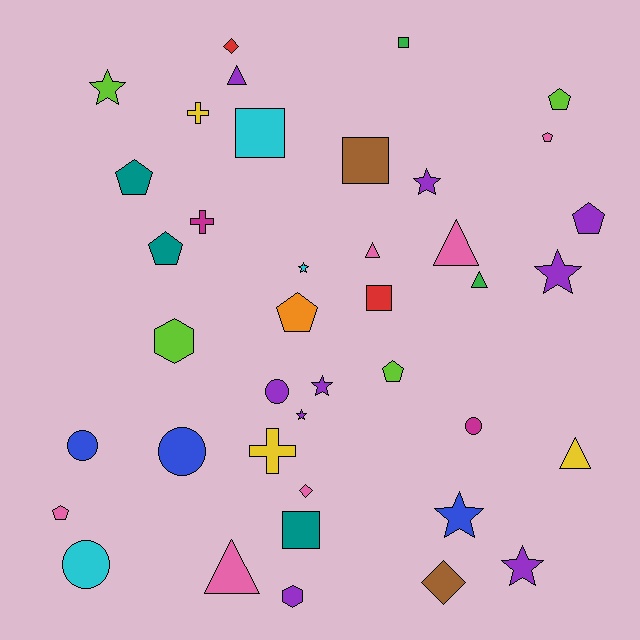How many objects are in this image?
There are 40 objects.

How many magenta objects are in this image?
There are 2 magenta objects.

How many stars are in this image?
There are 8 stars.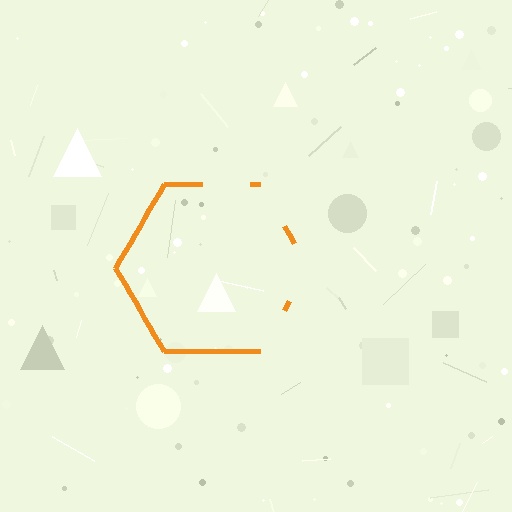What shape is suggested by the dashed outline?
The dashed outline suggests a hexagon.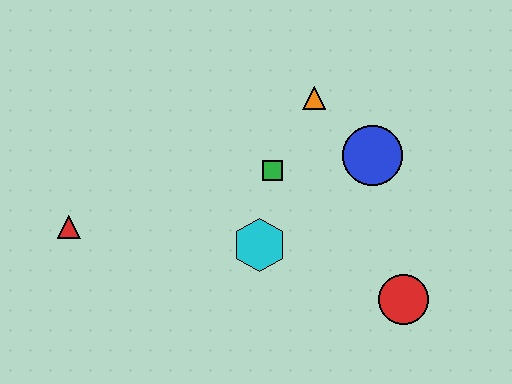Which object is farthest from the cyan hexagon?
The red triangle is farthest from the cyan hexagon.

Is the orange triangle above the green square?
Yes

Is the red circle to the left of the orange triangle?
No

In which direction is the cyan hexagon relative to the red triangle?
The cyan hexagon is to the right of the red triangle.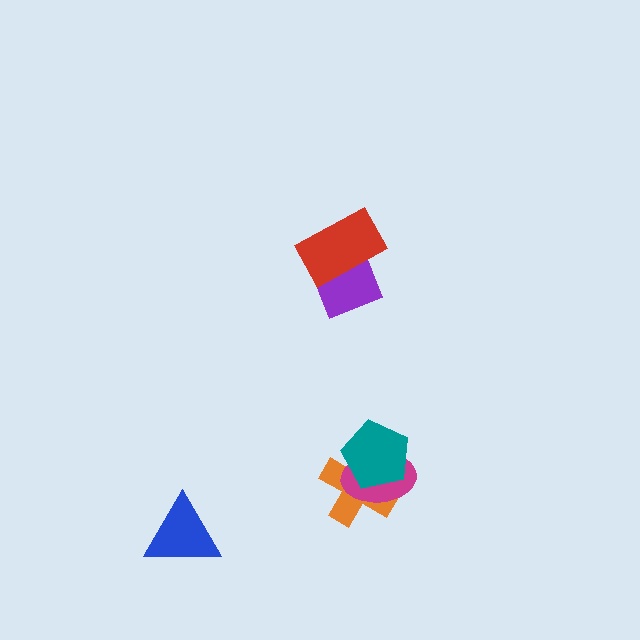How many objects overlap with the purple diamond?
1 object overlaps with the purple diamond.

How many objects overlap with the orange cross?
2 objects overlap with the orange cross.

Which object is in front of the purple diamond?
The red rectangle is in front of the purple diamond.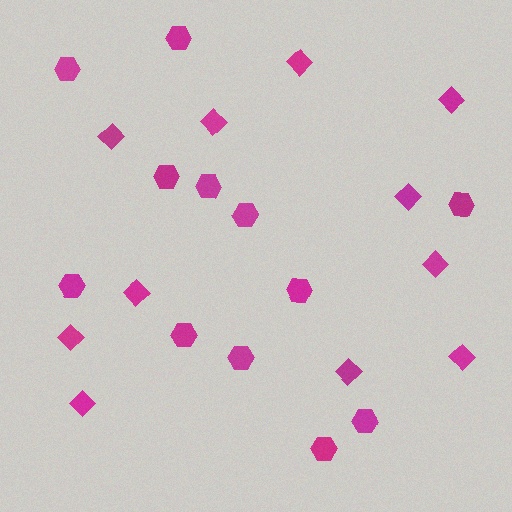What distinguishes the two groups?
There are 2 groups: one group of diamonds (11) and one group of hexagons (12).